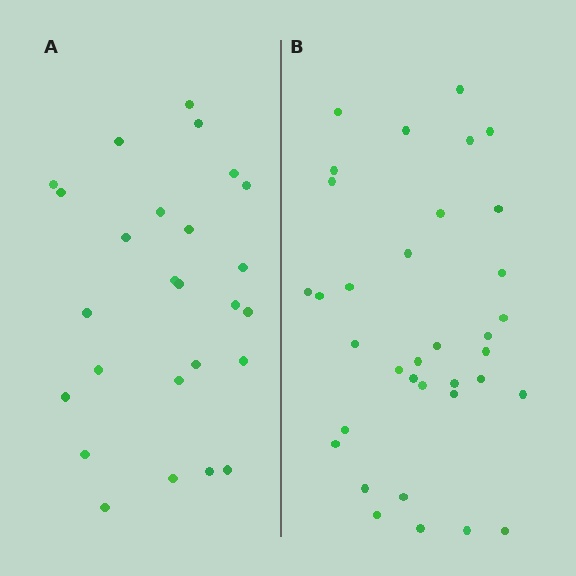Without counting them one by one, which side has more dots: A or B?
Region B (the right region) has more dots.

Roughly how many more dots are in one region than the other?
Region B has roughly 8 or so more dots than region A.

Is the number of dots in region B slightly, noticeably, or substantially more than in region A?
Region B has noticeably more, but not dramatically so. The ratio is roughly 1.3 to 1.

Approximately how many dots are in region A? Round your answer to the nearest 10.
About 30 dots. (The exact count is 26, which rounds to 30.)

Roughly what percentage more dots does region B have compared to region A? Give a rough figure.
About 35% more.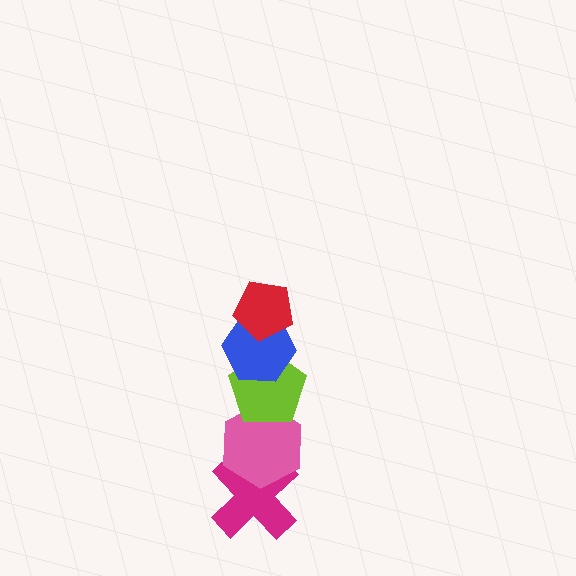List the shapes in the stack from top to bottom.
From top to bottom: the red pentagon, the blue hexagon, the lime pentagon, the pink hexagon, the magenta cross.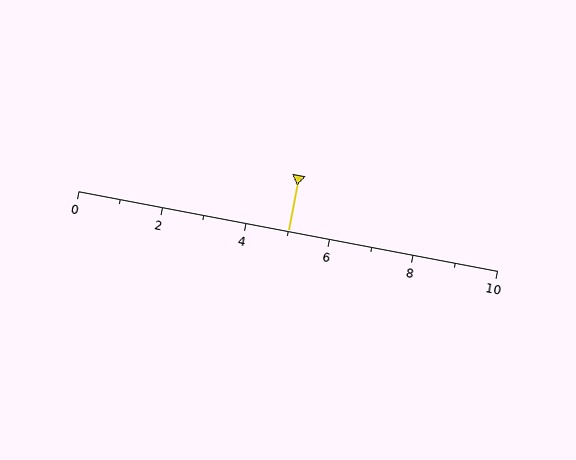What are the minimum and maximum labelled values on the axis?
The axis runs from 0 to 10.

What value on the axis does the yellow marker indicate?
The marker indicates approximately 5.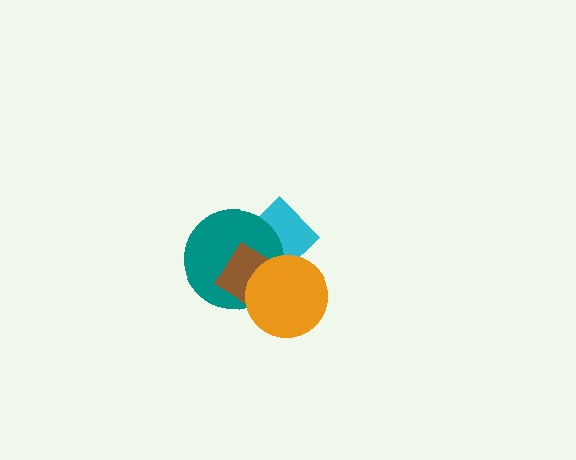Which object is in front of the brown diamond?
The orange circle is in front of the brown diamond.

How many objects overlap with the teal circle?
3 objects overlap with the teal circle.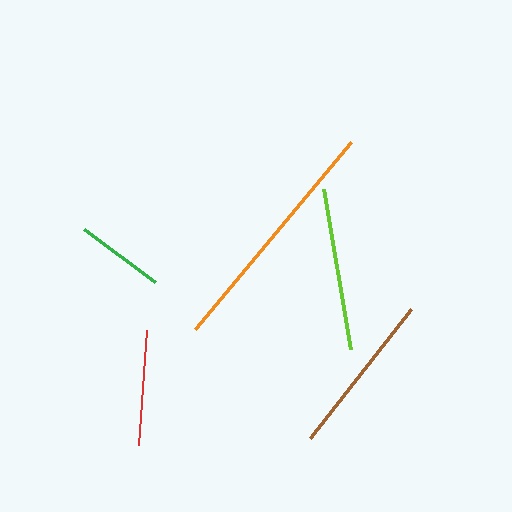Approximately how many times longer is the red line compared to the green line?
The red line is approximately 1.3 times the length of the green line.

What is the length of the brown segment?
The brown segment is approximately 164 pixels long.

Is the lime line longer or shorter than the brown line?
The brown line is longer than the lime line.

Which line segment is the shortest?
The green line is the shortest at approximately 89 pixels.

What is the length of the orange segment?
The orange segment is approximately 243 pixels long.